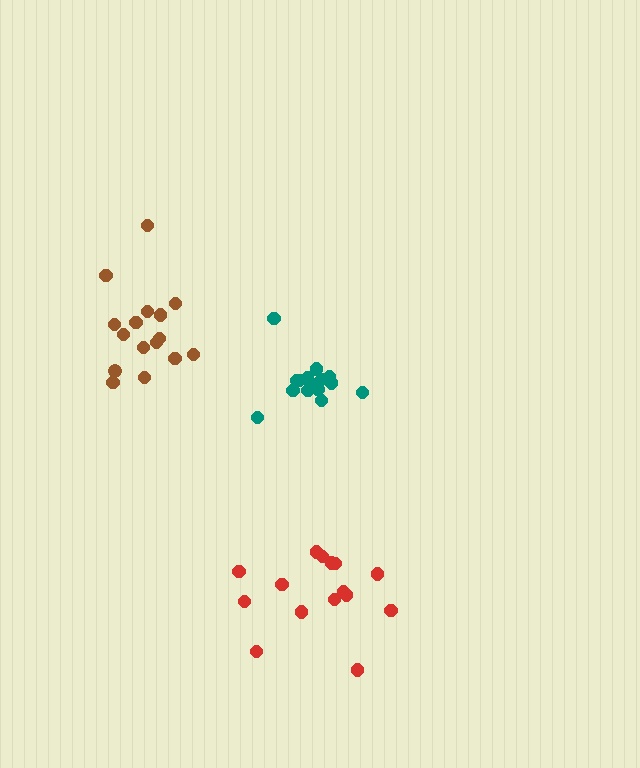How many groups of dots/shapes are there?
There are 3 groups.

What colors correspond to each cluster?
The clusters are colored: brown, red, teal.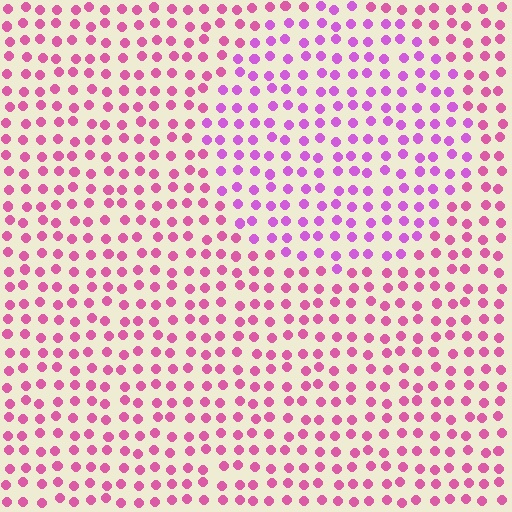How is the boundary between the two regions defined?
The boundary is defined purely by a slight shift in hue (about 30 degrees). Spacing, size, and orientation are identical on both sides.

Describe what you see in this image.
The image is filled with small pink elements in a uniform arrangement. A circle-shaped region is visible where the elements are tinted to a slightly different hue, forming a subtle color boundary.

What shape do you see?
I see a circle.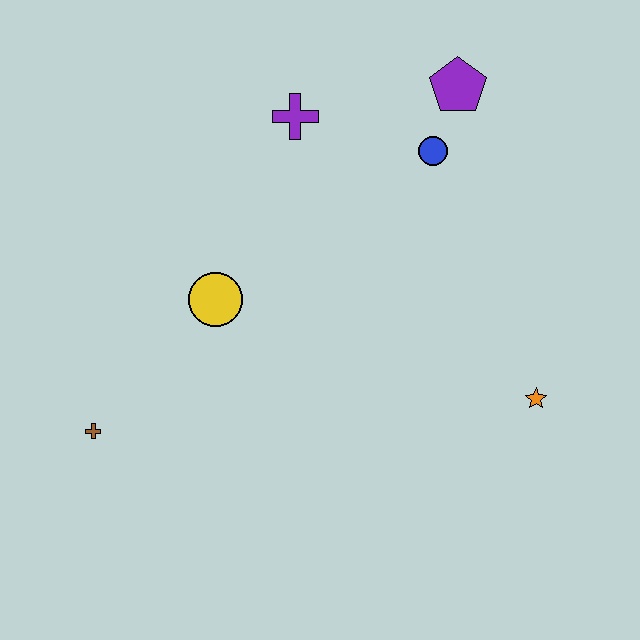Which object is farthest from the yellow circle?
The orange star is farthest from the yellow circle.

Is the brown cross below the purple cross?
Yes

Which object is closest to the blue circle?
The purple pentagon is closest to the blue circle.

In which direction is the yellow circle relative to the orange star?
The yellow circle is to the left of the orange star.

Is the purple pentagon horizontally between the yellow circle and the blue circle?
No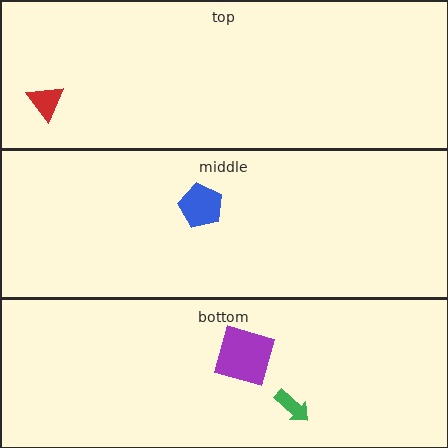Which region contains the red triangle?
The top region.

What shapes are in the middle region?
The blue pentagon.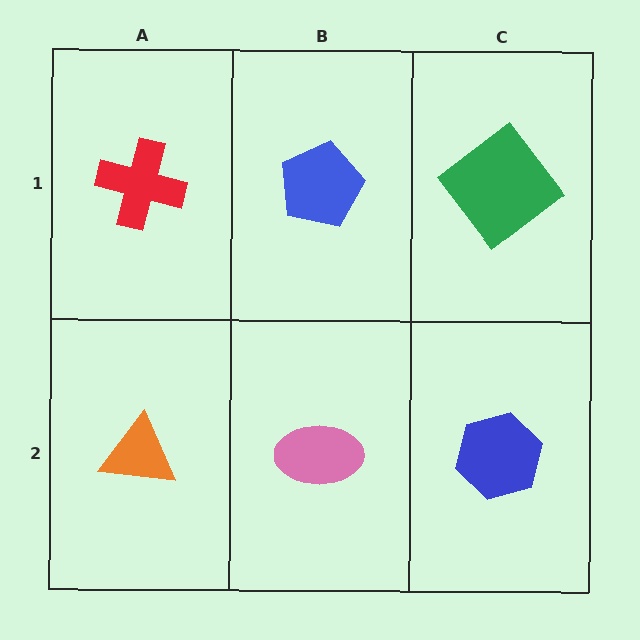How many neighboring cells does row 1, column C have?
2.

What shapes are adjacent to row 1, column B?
A pink ellipse (row 2, column B), a red cross (row 1, column A), a green diamond (row 1, column C).